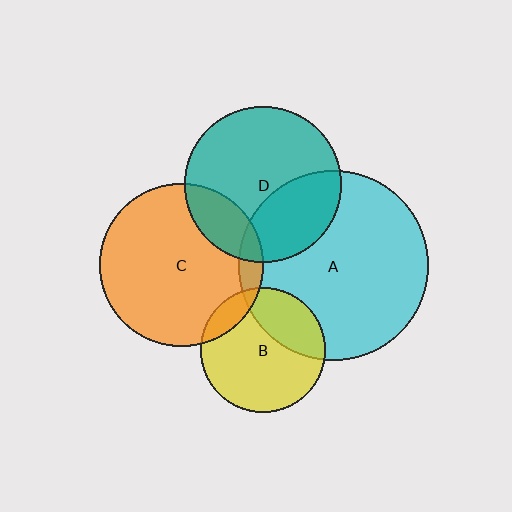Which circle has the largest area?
Circle A (cyan).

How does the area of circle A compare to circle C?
Approximately 1.4 times.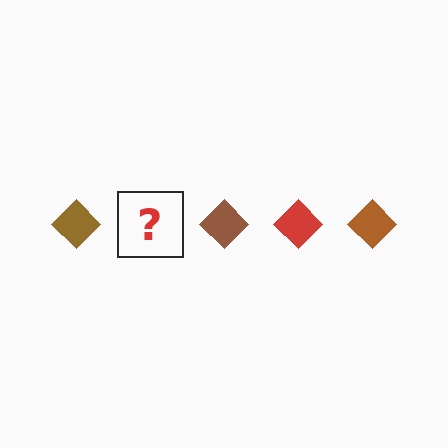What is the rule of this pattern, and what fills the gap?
The rule is that the pattern cycles through brown, red diamonds. The gap should be filled with a red diamond.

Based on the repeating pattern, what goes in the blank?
The blank should be a red diamond.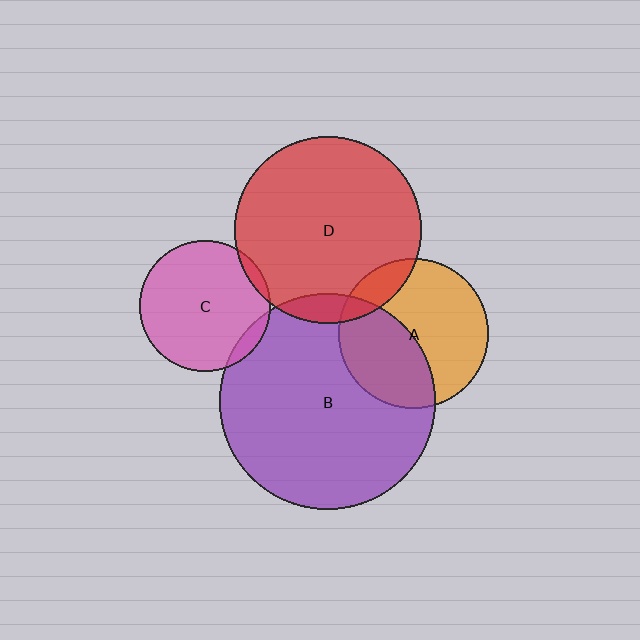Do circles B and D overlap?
Yes.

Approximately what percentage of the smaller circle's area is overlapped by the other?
Approximately 10%.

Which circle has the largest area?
Circle B (purple).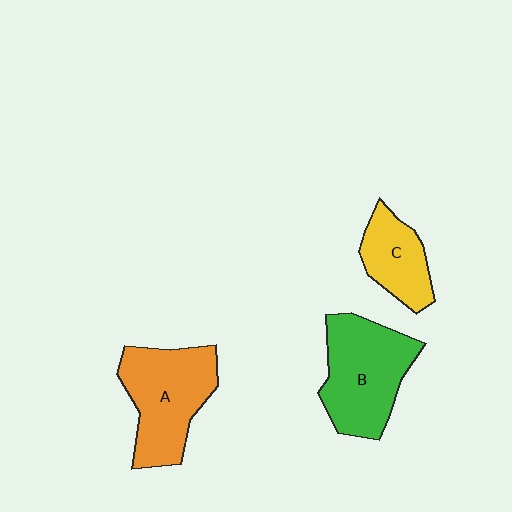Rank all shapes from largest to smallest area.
From largest to smallest: B (green), A (orange), C (yellow).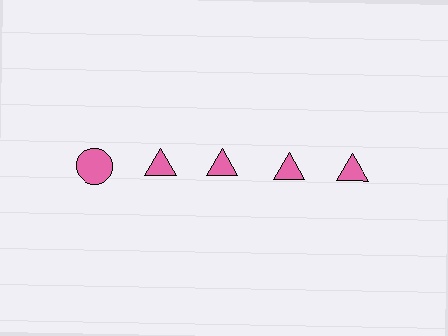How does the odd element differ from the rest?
It has a different shape: circle instead of triangle.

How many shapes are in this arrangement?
There are 5 shapes arranged in a grid pattern.